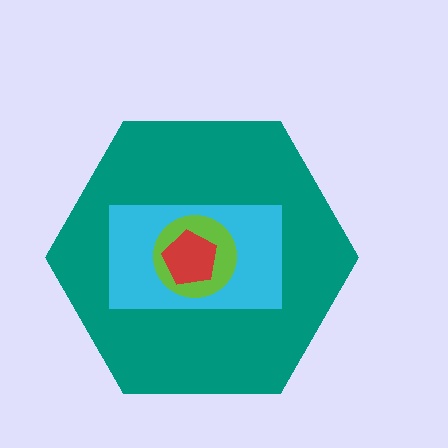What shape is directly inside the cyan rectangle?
The lime circle.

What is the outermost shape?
The teal hexagon.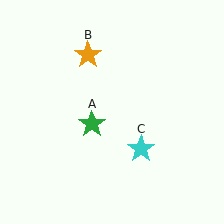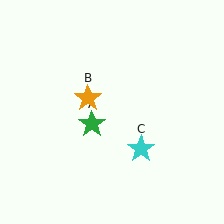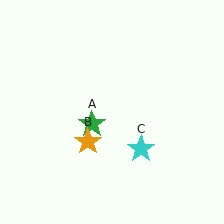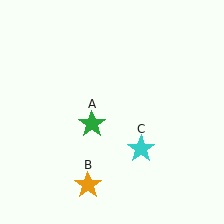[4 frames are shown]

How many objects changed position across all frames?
1 object changed position: orange star (object B).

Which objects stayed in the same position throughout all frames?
Green star (object A) and cyan star (object C) remained stationary.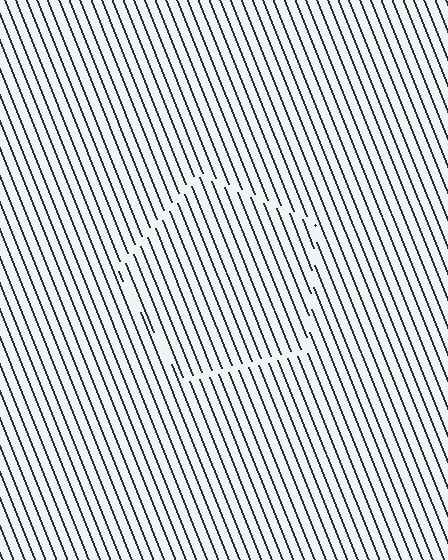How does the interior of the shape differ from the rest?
The interior of the shape contains the same grating, shifted by half a period — the contour is defined by the phase discontinuity where line-ends from the inner and outer gratings abut.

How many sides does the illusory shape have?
5 sides — the line-ends trace a pentagon.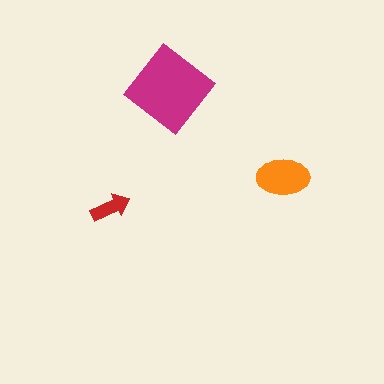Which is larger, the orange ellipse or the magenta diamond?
The magenta diamond.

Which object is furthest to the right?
The orange ellipse is rightmost.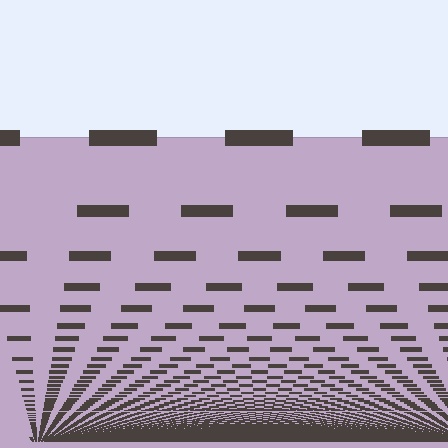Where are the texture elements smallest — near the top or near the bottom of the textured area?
Near the bottom.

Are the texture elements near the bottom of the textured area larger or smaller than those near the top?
Smaller. The gradient is inverted — elements near the bottom are smaller and denser.